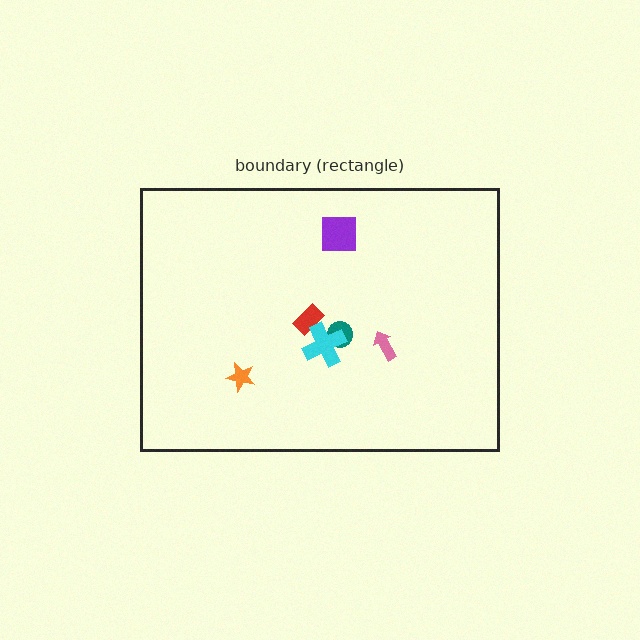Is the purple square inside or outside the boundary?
Inside.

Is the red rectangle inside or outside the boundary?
Inside.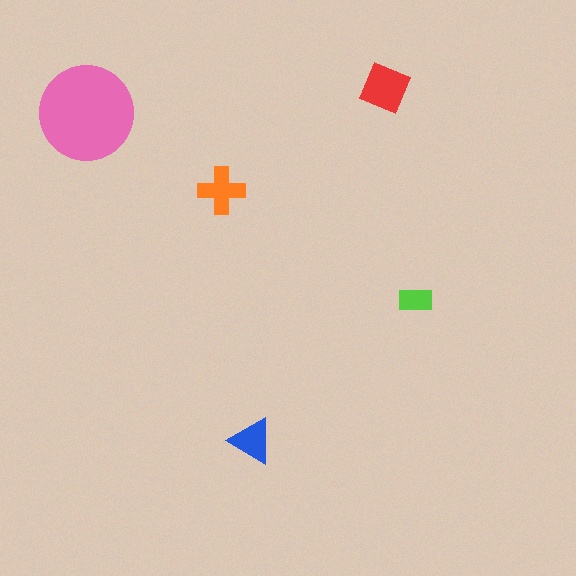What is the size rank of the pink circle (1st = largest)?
1st.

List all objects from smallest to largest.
The lime rectangle, the blue triangle, the orange cross, the red diamond, the pink circle.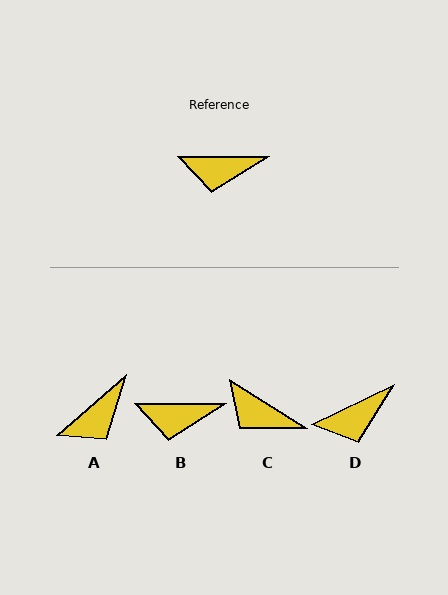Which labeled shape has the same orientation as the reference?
B.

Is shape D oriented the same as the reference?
No, it is off by about 26 degrees.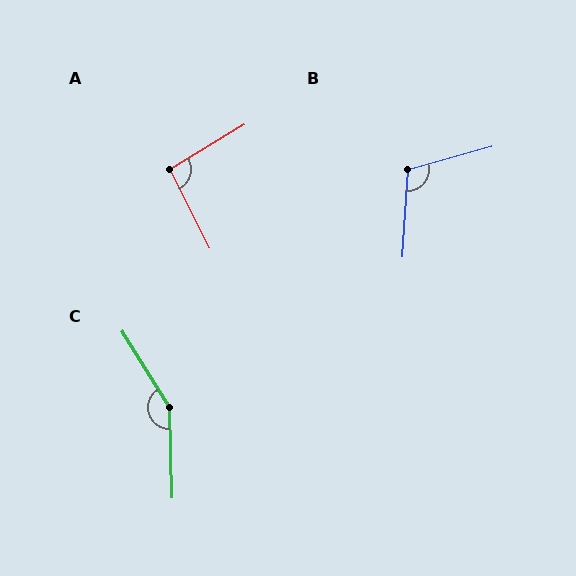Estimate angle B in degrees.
Approximately 109 degrees.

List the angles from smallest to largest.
A (95°), B (109°), C (150°).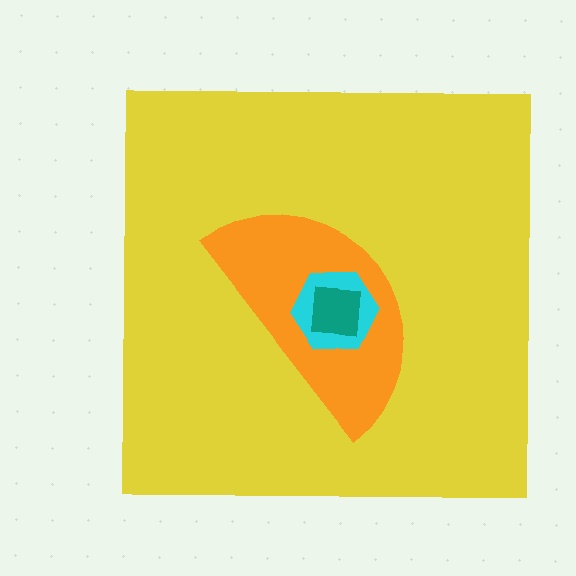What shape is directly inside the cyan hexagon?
The teal square.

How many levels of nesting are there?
4.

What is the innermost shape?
The teal square.